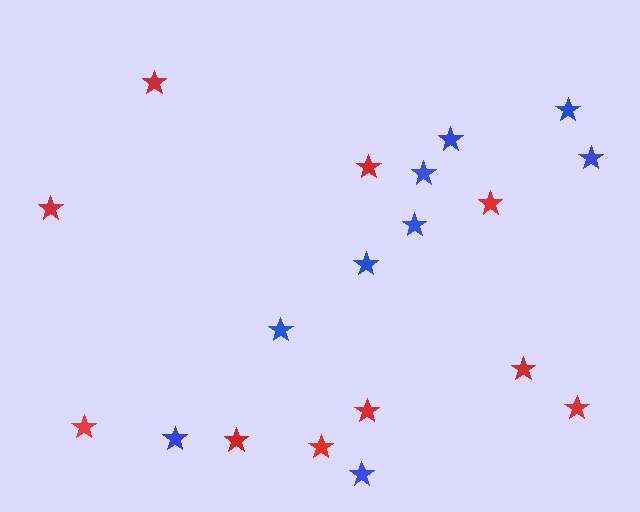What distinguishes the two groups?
There are 2 groups: one group of red stars (10) and one group of blue stars (9).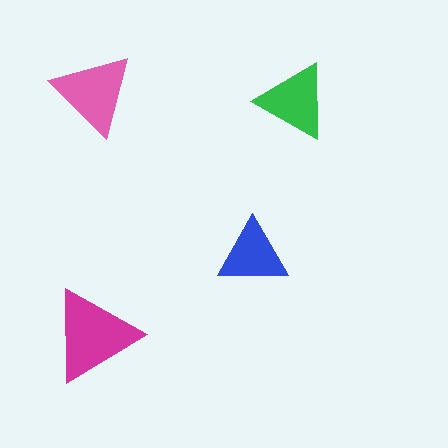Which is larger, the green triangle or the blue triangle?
The green one.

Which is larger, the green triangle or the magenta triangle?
The magenta one.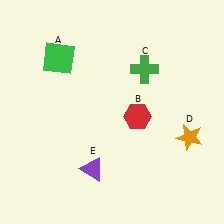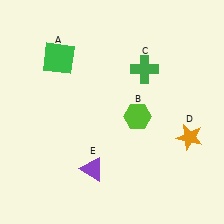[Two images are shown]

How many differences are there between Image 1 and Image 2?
There is 1 difference between the two images.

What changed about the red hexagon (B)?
In Image 1, B is red. In Image 2, it changed to lime.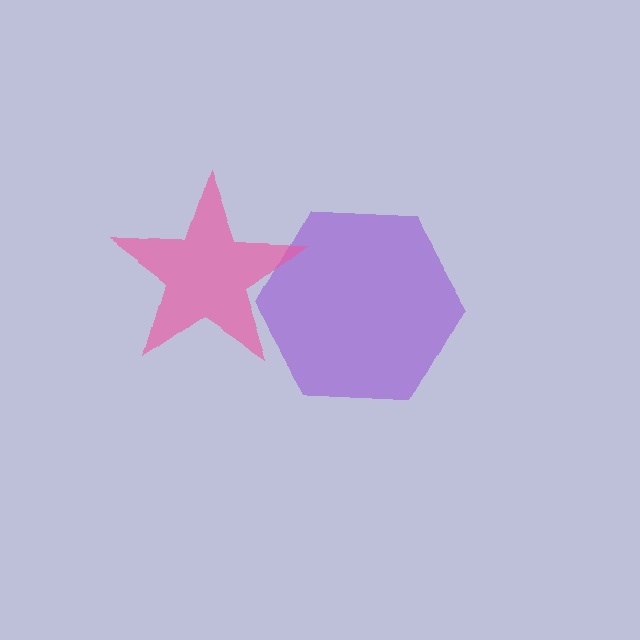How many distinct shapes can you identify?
There are 2 distinct shapes: a purple hexagon, a pink star.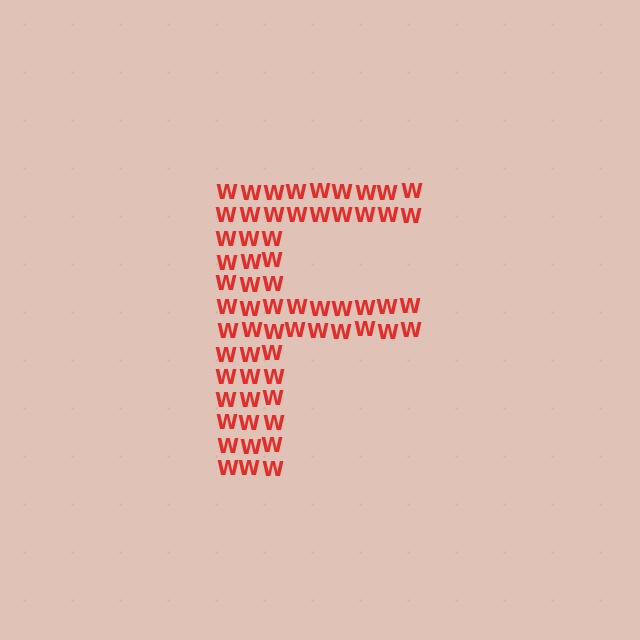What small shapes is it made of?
It is made of small letter W's.